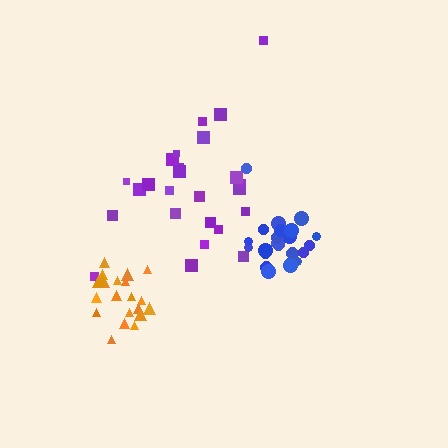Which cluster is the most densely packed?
Blue.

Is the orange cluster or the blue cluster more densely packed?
Blue.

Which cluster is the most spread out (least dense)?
Purple.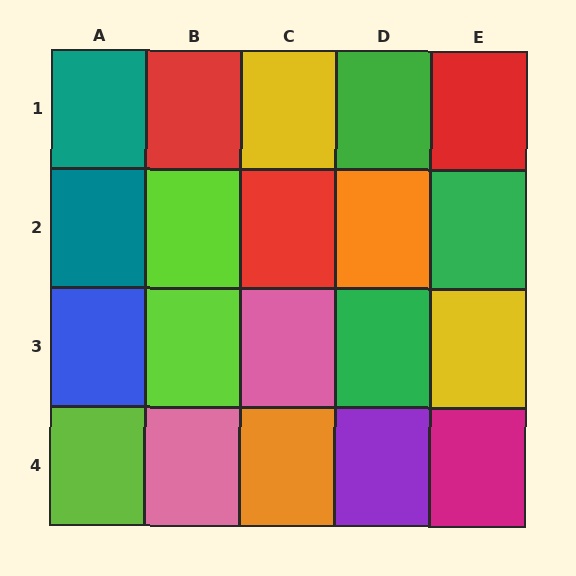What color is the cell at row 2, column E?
Green.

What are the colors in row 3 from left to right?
Blue, lime, pink, green, yellow.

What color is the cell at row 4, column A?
Lime.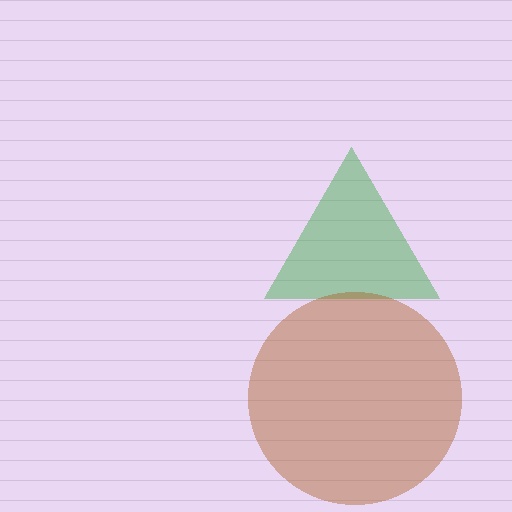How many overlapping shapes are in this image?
There are 2 overlapping shapes in the image.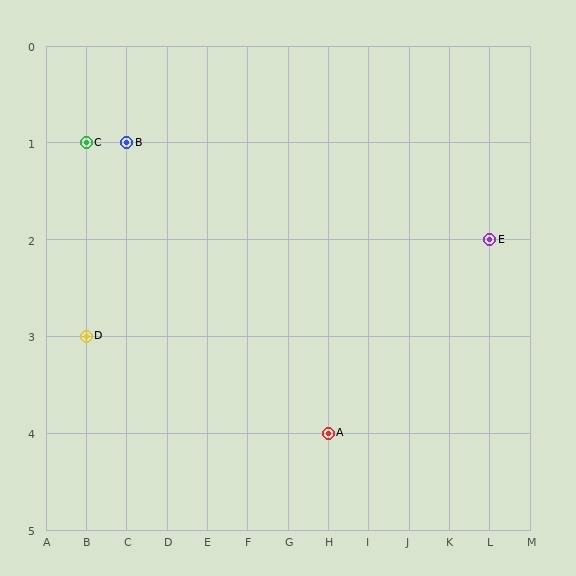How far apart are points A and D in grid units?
Points A and D are 6 columns and 1 row apart (about 6.1 grid units diagonally).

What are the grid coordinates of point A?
Point A is at grid coordinates (H, 4).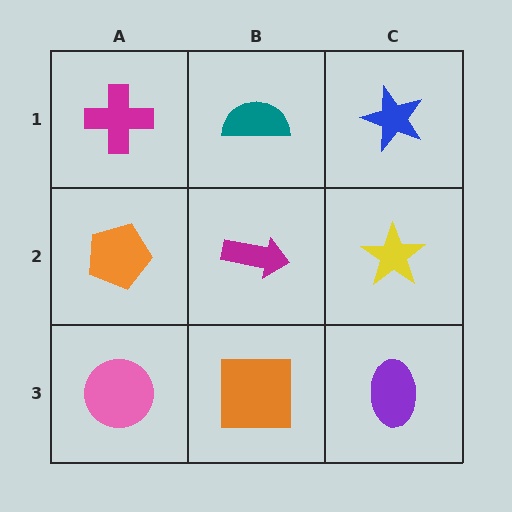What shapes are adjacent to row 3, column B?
A magenta arrow (row 2, column B), a pink circle (row 3, column A), a purple ellipse (row 3, column C).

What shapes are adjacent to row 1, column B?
A magenta arrow (row 2, column B), a magenta cross (row 1, column A), a blue star (row 1, column C).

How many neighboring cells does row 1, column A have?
2.